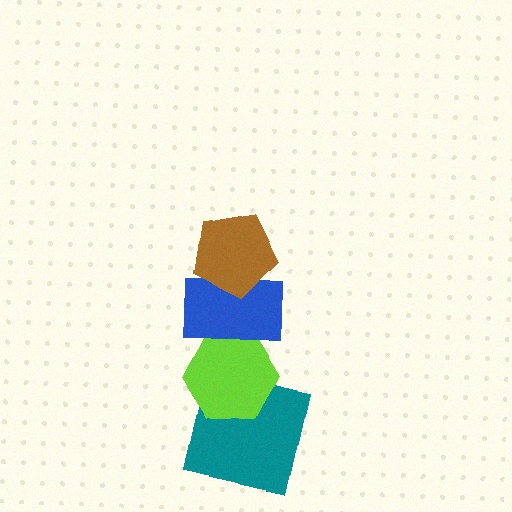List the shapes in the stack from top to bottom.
From top to bottom: the brown pentagon, the blue rectangle, the lime hexagon, the teal square.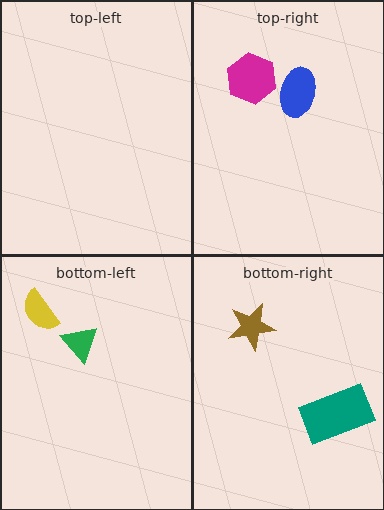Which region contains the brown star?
The bottom-right region.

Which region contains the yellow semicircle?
The bottom-left region.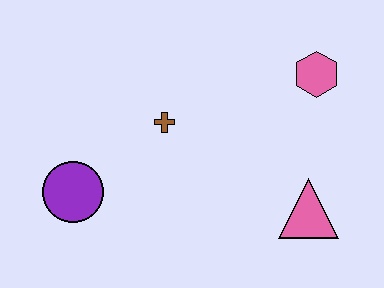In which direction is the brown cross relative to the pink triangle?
The brown cross is to the left of the pink triangle.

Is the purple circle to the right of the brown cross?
No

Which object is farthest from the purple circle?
The pink hexagon is farthest from the purple circle.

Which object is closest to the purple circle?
The brown cross is closest to the purple circle.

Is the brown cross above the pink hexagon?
No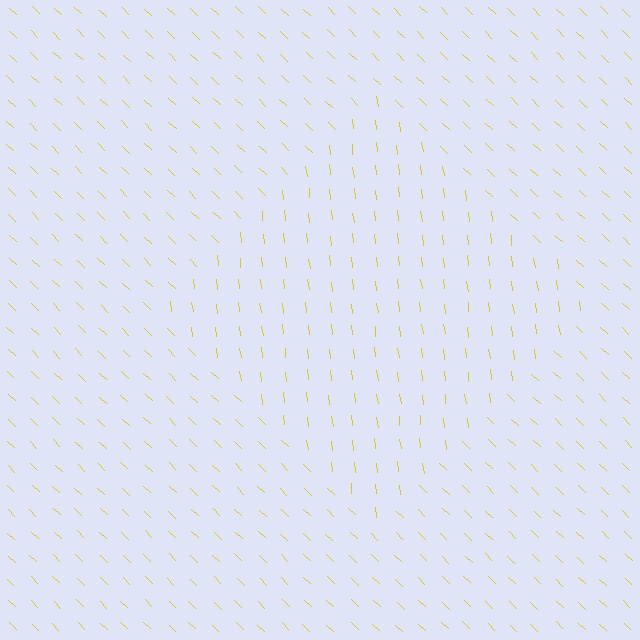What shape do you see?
I see a diamond.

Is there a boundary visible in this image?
Yes, there is a texture boundary formed by a change in line orientation.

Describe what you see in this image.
The image is filled with small yellow line segments. A diamond region in the image has lines oriented differently from the surrounding lines, creating a visible texture boundary.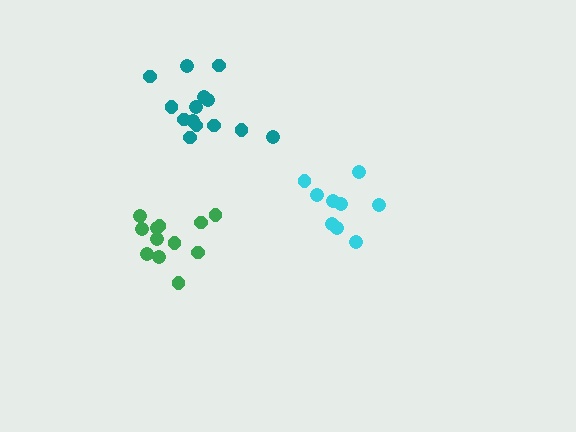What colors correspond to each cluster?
The clusters are colored: cyan, teal, green.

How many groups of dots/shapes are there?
There are 3 groups.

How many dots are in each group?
Group 1: 9 dots, Group 2: 14 dots, Group 3: 12 dots (35 total).